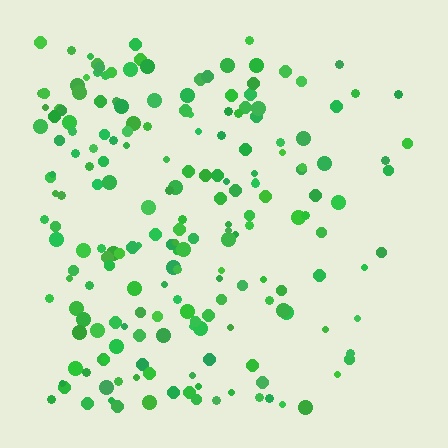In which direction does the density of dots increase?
From right to left, with the left side densest.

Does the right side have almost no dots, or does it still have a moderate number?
Still a moderate number, just noticeably fewer than the left.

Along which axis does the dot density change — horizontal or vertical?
Horizontal.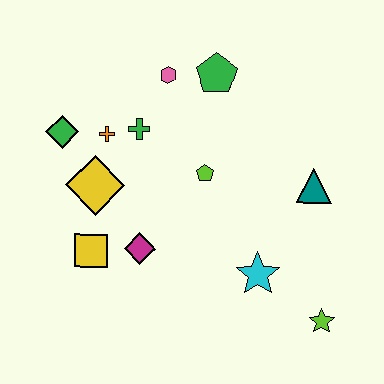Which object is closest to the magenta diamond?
The yellow square is closest to the magenta diamond.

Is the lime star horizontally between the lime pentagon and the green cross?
No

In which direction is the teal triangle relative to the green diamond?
The teal triangle is to the right of the green diamond.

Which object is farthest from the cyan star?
The green diamond is farthest from the cyan star.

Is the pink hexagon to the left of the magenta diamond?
No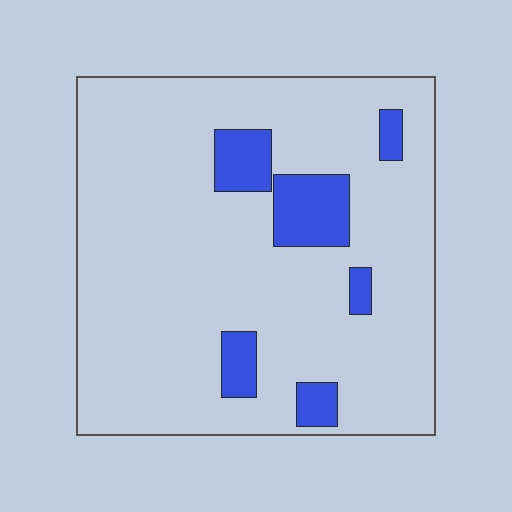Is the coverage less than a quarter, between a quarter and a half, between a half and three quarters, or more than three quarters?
Less than a quarter.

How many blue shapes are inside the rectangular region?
6.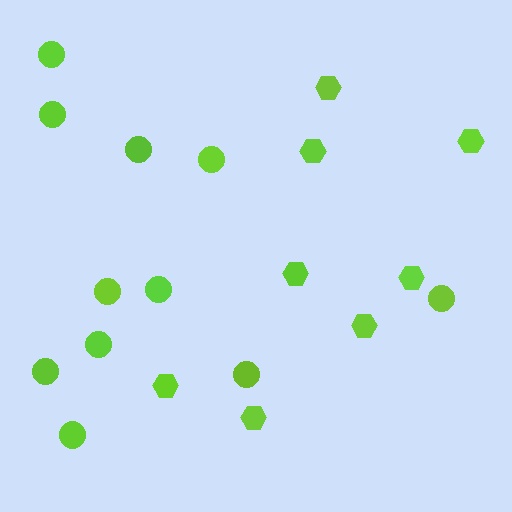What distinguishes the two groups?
There are 2 groups: one group of hexagons (8) and one group of circles (11).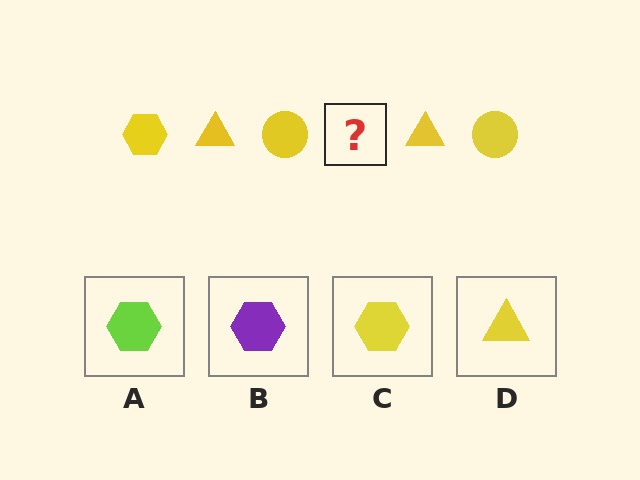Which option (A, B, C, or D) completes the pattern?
C.